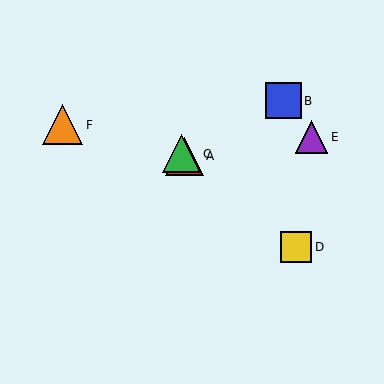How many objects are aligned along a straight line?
3 objects (A, C, D) are aligned along a straight line.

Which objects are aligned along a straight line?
Objects A, C, D are aligned along a straight line.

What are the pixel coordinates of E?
Object E is at (311, 137).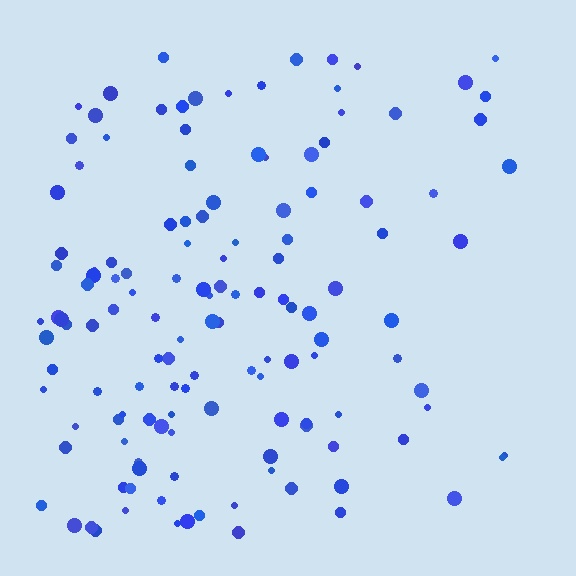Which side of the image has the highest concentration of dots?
The left.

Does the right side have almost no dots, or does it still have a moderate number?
Still a moderate number, just noticeably fewer than the left.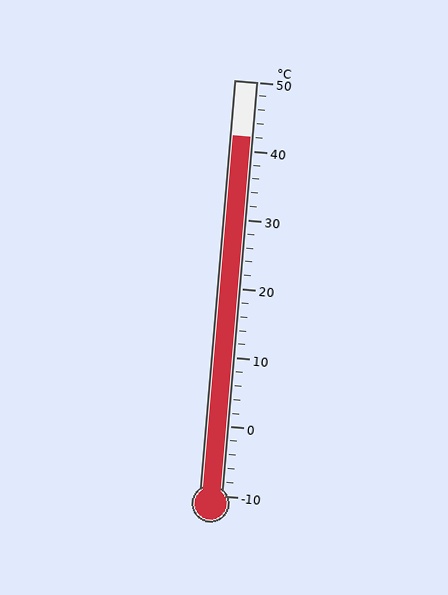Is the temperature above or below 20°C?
The temperature is above 20°C.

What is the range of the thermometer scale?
The thermometer scale ranges from -10°C to 50°C.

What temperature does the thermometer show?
The thermometer shows approximately 42°C.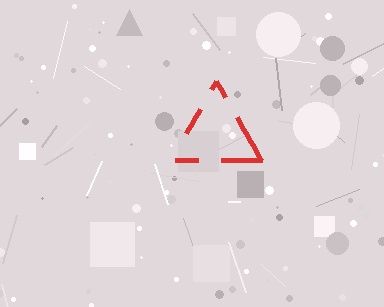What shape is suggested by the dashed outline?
The dashed outline suggests a triangle.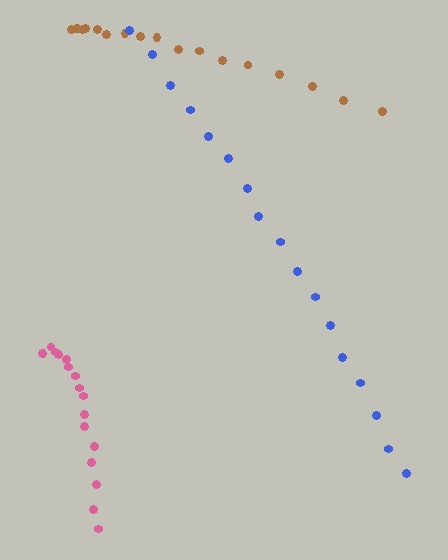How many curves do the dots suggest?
There are 3 distinct paths.